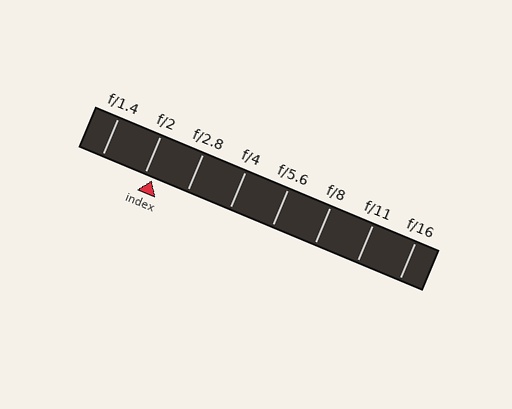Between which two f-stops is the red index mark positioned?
The index mark is between f/2 and f/2.8.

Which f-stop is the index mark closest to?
The index mark is closest to f/2.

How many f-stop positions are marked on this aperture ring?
There are 8 f-stop positions marked.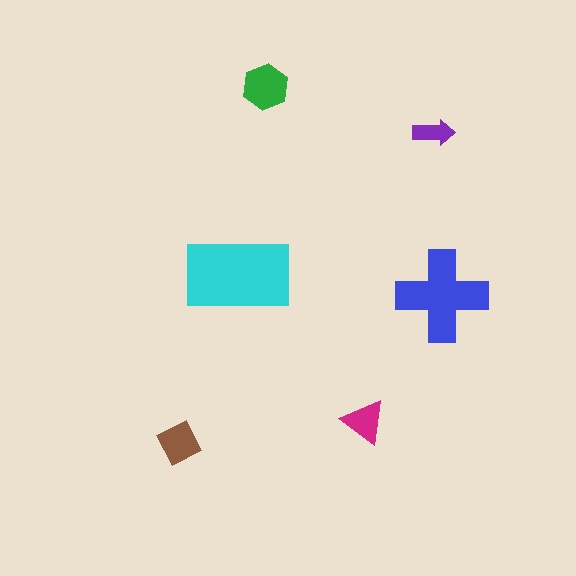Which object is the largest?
The cyan rectangle.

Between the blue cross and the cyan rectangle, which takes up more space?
The cyan rectangle.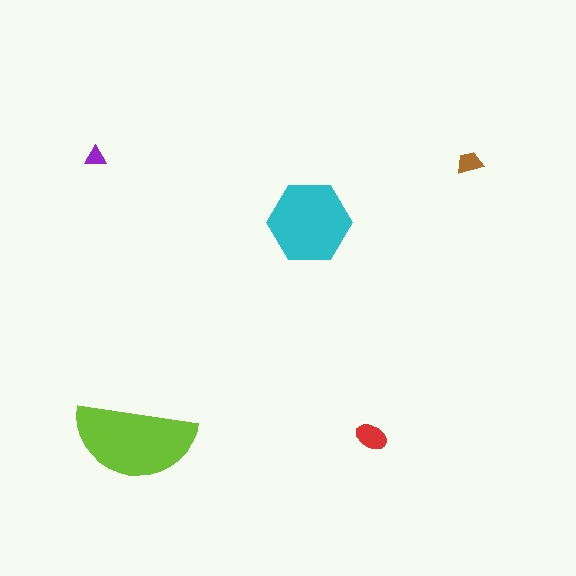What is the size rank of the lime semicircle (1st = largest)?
1st.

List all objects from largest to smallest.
The lime semicircle, the cyan hexagon, the red ellipse, the brown trapezoid, the purple triangle.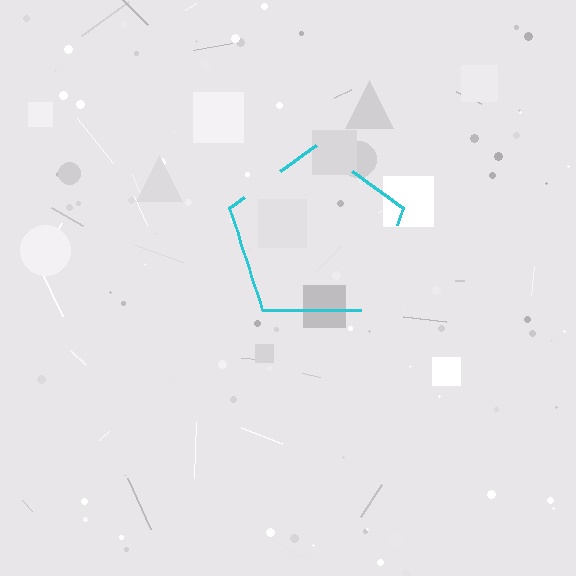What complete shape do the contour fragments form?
The contour fragments form a pentagon.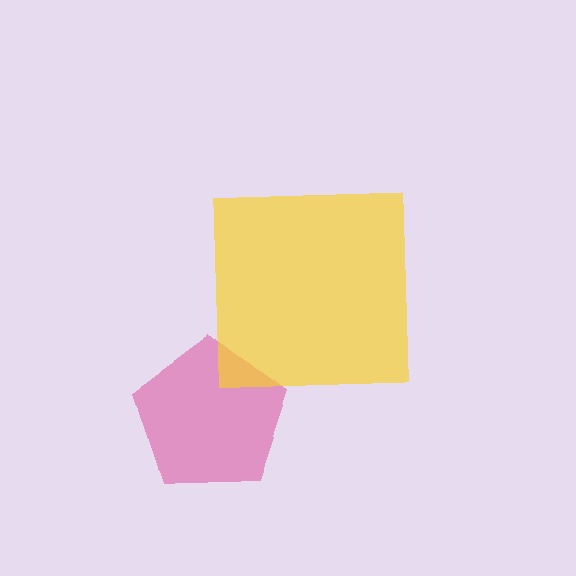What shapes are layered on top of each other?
The layered shapes are: a magenta pentagon, a yellow square.